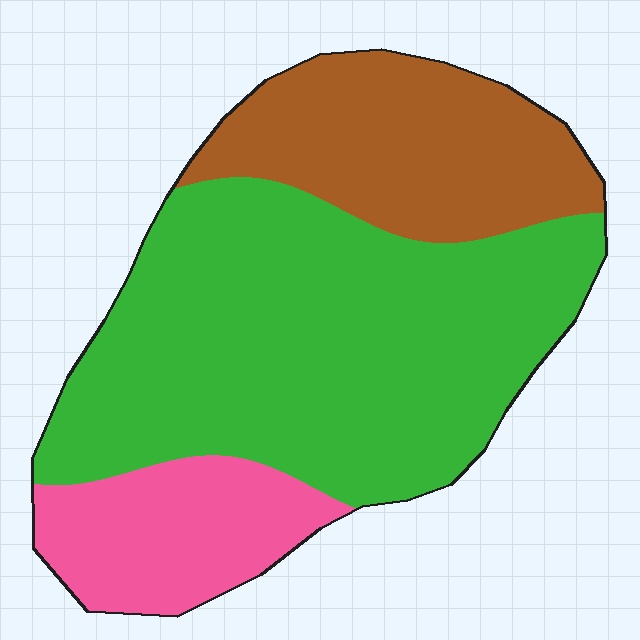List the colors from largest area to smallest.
From largest to smallest: green, brown, pink.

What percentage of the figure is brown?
Brown covers around 25% of the figure.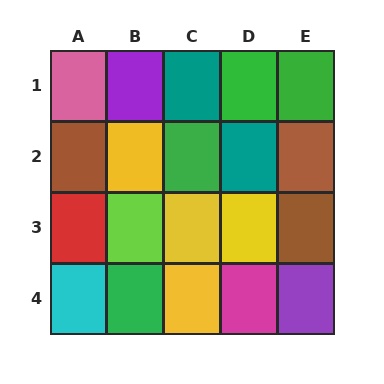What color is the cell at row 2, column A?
Brown.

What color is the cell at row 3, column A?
Red.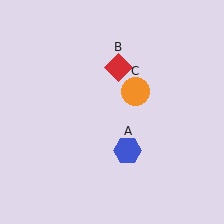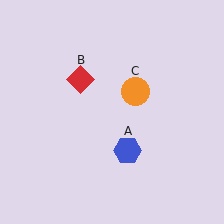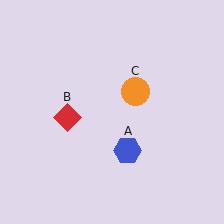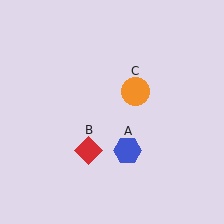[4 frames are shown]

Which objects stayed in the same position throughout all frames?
Blue hexagon (object A) and orange circle (object C) remained stationary.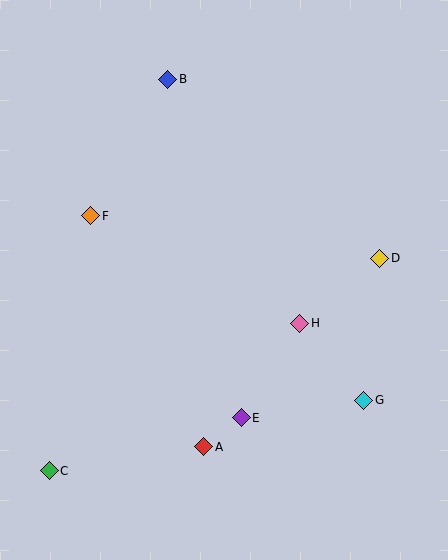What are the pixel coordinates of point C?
Point C is at (49, 471).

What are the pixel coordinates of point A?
Point A is at (204, 447).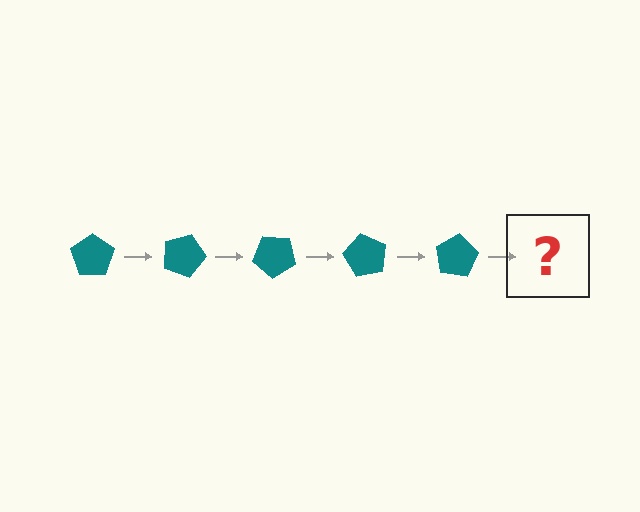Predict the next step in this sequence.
The next step is a teal pentagon rotated 100 degrees.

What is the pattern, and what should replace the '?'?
The pattern is that the pentagon rotates 20 degrees each step. The '?' should be a teal pentagon rotated 100 degrees.